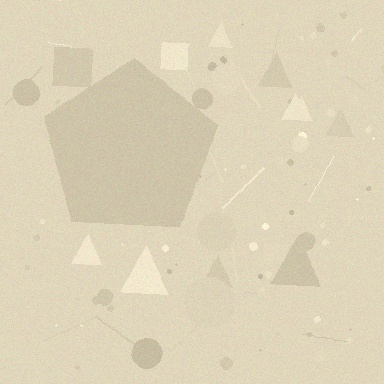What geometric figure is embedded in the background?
A pentagon is embedded in the background.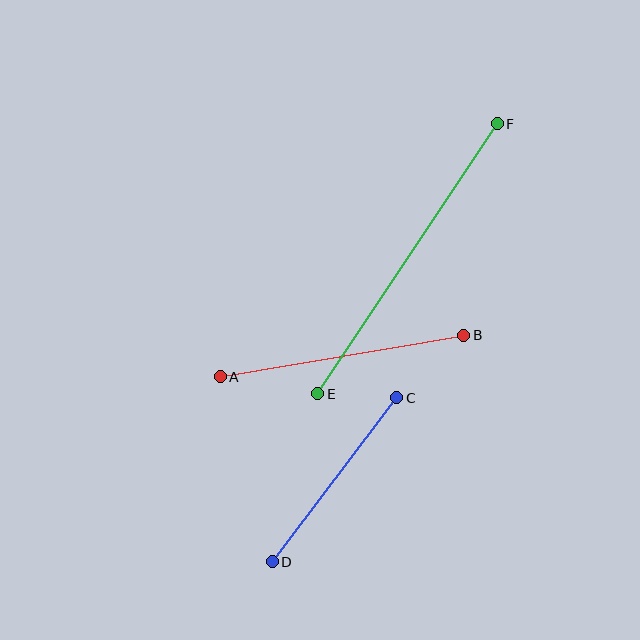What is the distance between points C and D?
The distance is approximately 206 pixels.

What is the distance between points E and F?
The distance is approximately 324 pixels.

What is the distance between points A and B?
The distance is approximately 247 pixels.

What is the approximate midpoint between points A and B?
The midpoint is at approximately (342, 356) pixels.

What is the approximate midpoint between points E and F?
The midpoint is at approximately (408, 259) pixels.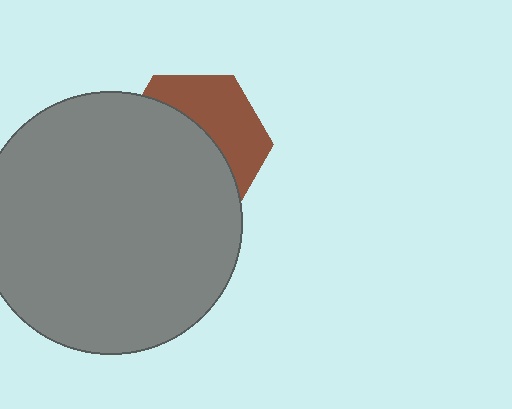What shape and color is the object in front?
The object in front is a gray circle.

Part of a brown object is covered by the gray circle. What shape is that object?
It is a hexagon.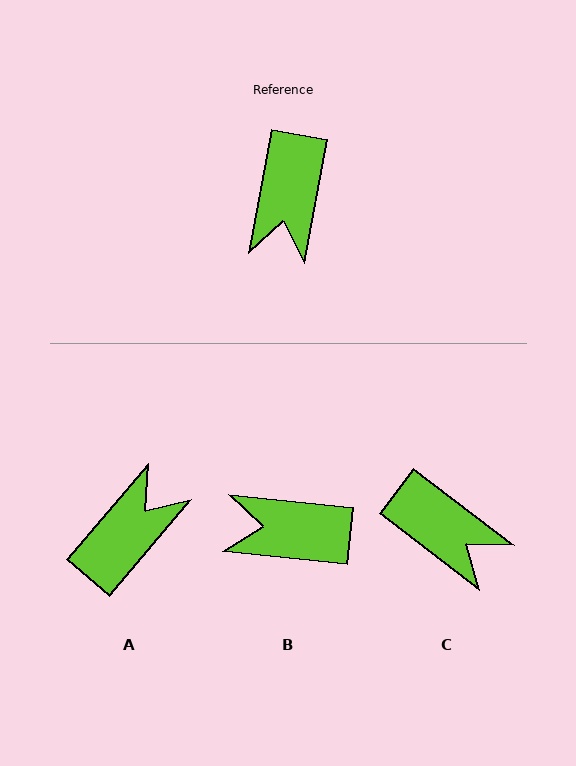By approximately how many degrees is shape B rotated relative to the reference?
Approximately 85 degrees clockwise.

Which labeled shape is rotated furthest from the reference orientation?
A, about 150 degrees away.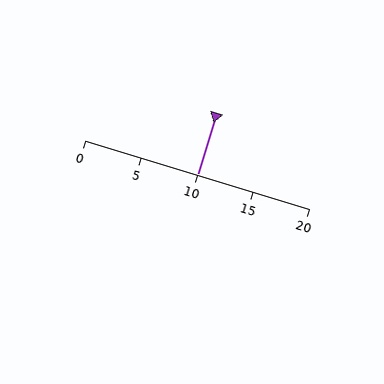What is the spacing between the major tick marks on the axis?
The major ticks are spaced 5 apart.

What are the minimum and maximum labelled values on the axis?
The axis runs from 0 to 20.